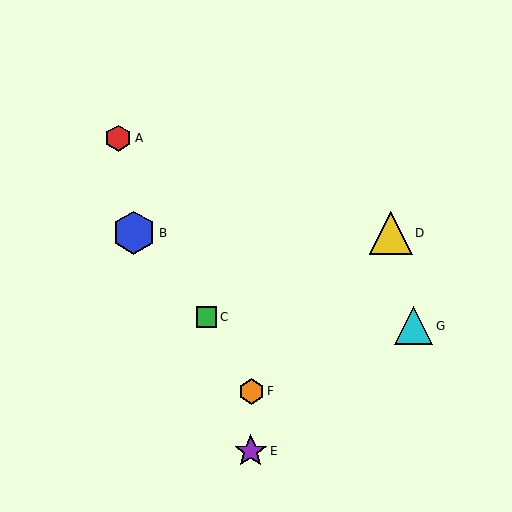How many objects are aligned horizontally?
2 objects (B, D) are aligned horizontally.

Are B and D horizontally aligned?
Yes, both are at y≈233.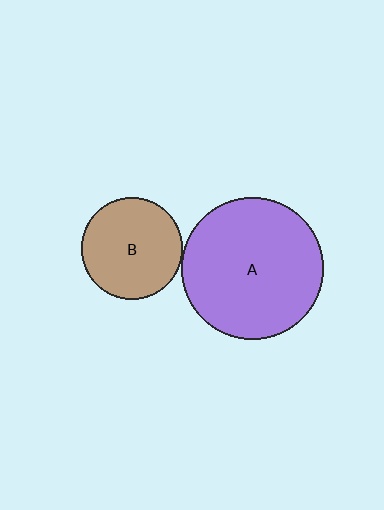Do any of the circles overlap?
No, none of the circles overlap.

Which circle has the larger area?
Circle A (purple).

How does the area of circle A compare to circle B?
Approximately 2.0 times.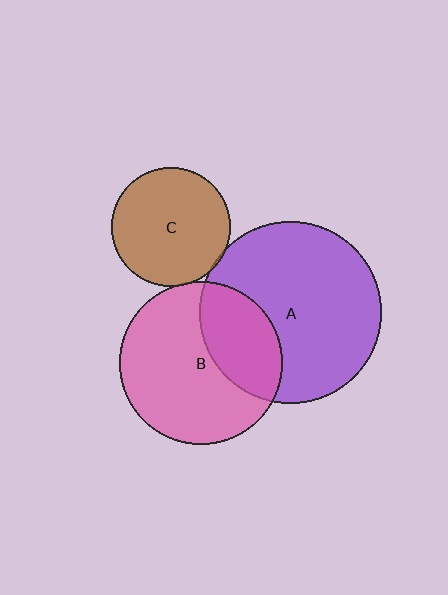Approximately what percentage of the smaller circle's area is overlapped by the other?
Approximately 30%.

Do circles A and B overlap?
Yes.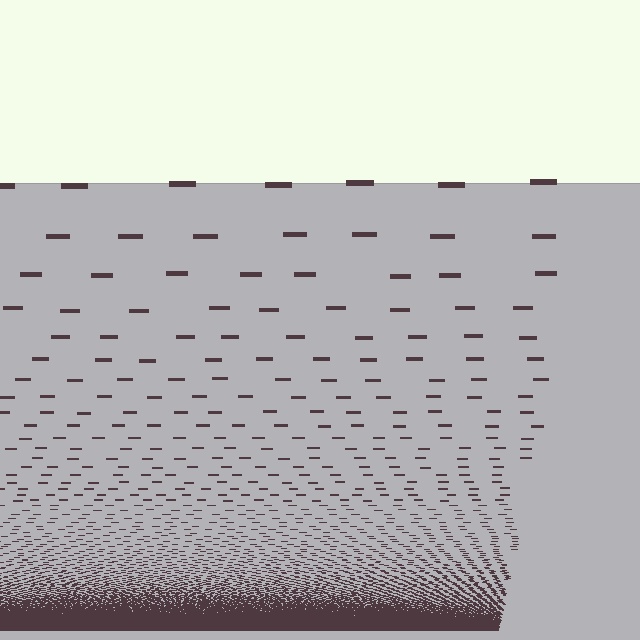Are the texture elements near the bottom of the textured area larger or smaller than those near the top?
Smaller. The gradient is inverted — elements near the bottom are smaller and denser.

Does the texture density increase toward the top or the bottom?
Density increases toward the bottom.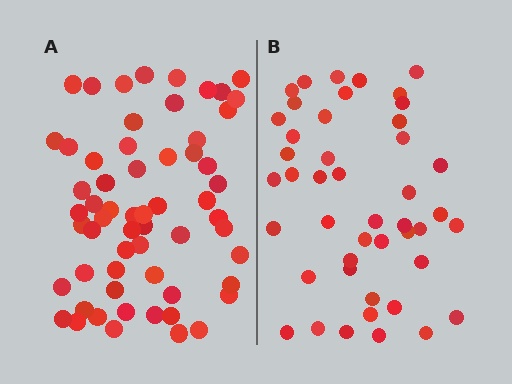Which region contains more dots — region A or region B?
Region A (the left region) has more dots.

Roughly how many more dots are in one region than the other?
Region A has approximately 15 more dots than region B.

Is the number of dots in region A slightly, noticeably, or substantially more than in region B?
Region A has noticeably more, but not dramatically so. The ratio is roughly 1.3 to 1.